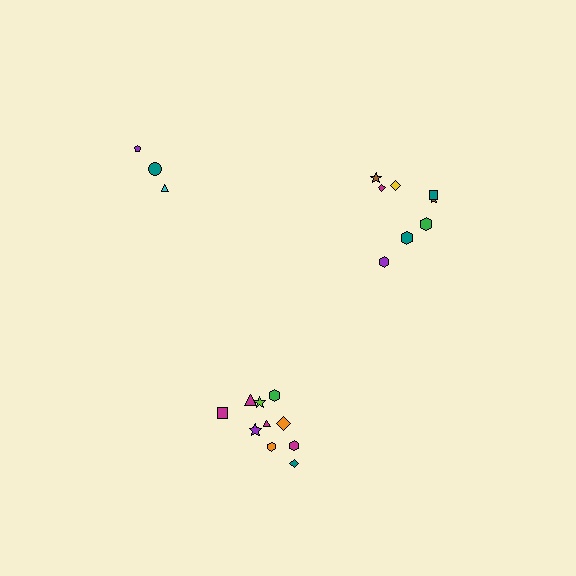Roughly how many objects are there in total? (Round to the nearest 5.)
Roughly 20 objects in total.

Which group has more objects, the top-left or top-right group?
The top-right group.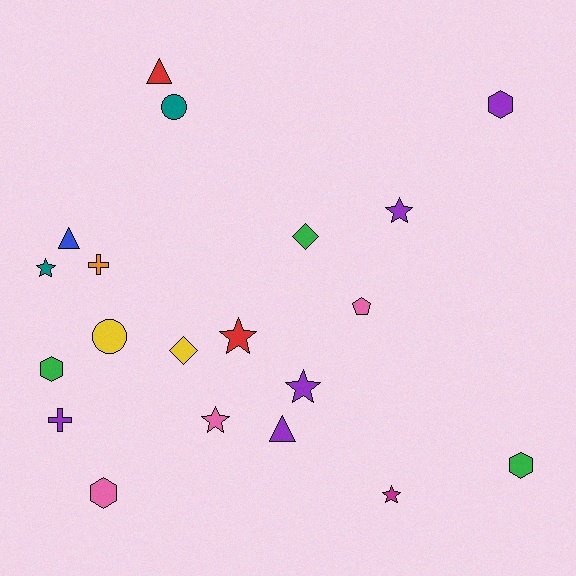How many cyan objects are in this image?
There are no cyan objects.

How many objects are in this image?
There are 20 objects.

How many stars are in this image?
There are 6 stars.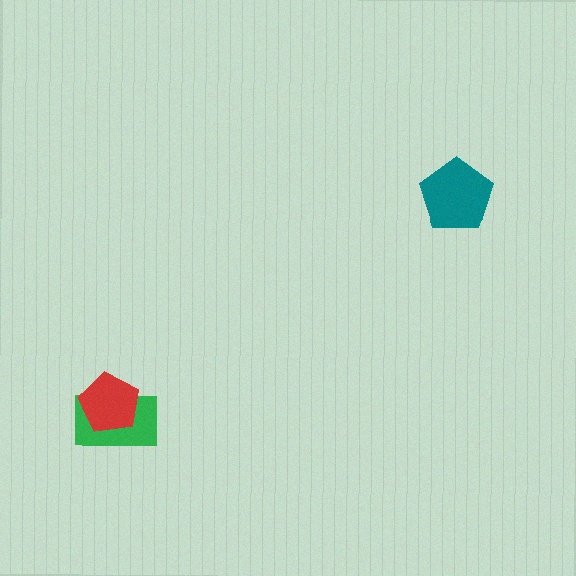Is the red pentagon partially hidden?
No, no other shape covers it.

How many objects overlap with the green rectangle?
1 object overlaps with the green rectangle.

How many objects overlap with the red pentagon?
1 object overlaps with the red pentagon.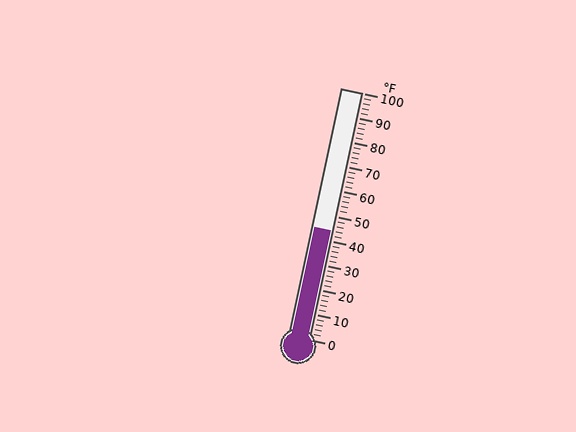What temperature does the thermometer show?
The thermometer shows approximately 44°F.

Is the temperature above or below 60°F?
The temperature is below 60°F.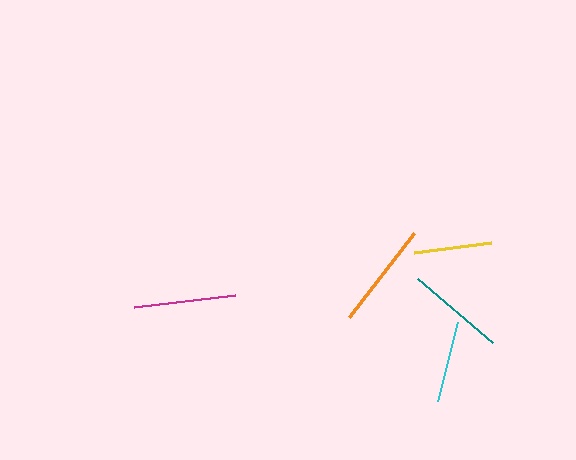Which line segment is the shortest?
The yellow line is the shortest at approximately 78 pixels.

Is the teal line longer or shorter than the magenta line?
The magenta line is longer than the teal line.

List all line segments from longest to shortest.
From longest to shortest: orange, magenta, teal, cyan, yellow.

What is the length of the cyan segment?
The cyan segment is approximately 82 pixels long.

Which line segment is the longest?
The orange line is the longest at approximately 106 pixels.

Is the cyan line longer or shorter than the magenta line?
The magenta line is longer than the cyan line.